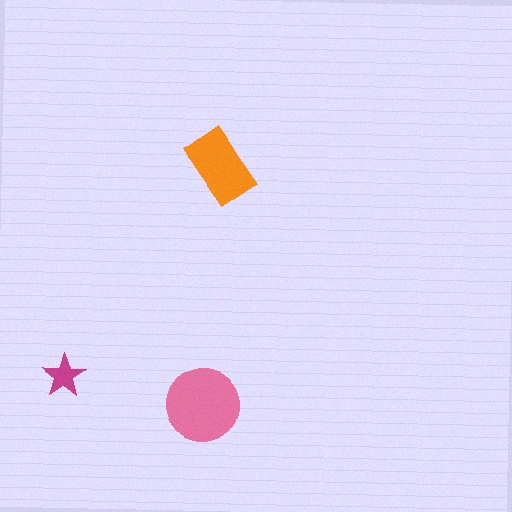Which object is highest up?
The orange rectangle is topmost.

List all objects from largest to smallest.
The pink circle, the orange rectangle, the magenta star.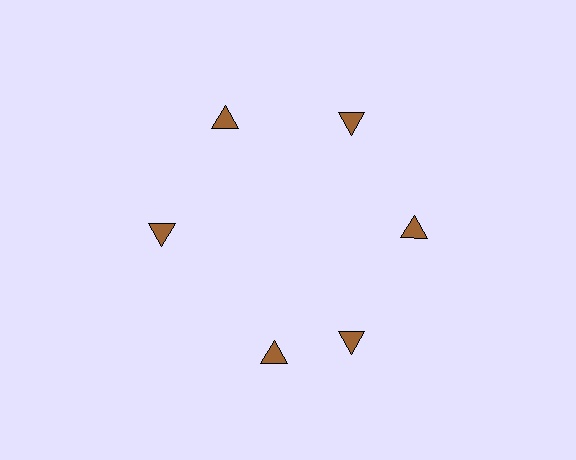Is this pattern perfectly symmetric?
No. The 6 brown triangles are arranged in a ring, but one element near the 7 o'clock position is rotated out of alignment along the ring, breaking the 6-fold rotational symmetry.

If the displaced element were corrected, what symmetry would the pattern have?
It would have 6-fold rotational symmetry — the pattern would map onto itself every 60 degrees.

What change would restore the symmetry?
The symmetry would be restored by rotating it back into even spacing with its neighbors so that all 6 triangles sit at equal angles and equal distance from the center.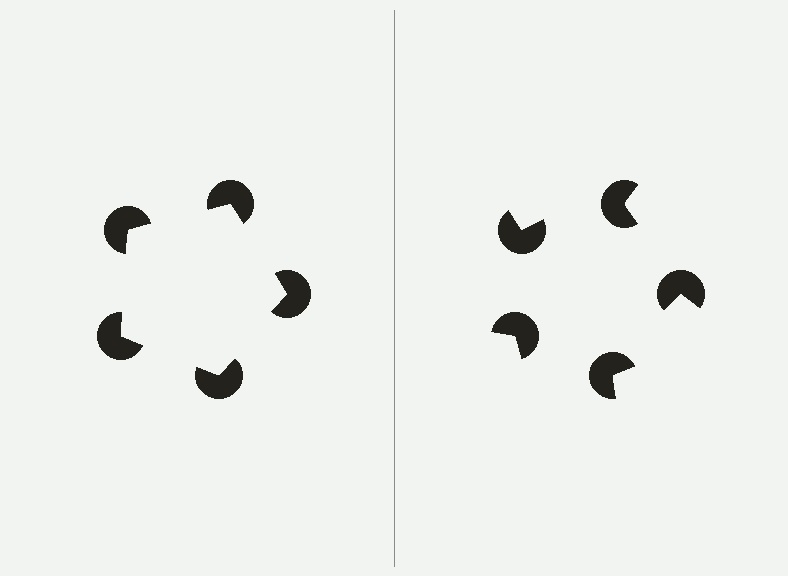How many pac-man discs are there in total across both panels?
10 — 5 on each side.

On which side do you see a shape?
An illusory pentagon appears on the left side. On the right side the wedge cuts are rotated, so no coherent shape forms.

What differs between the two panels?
The pac-man discs are positioned identically on both sides; only the wedge orientations differ. On the left they align to a pentagon; on the right they are misaligned.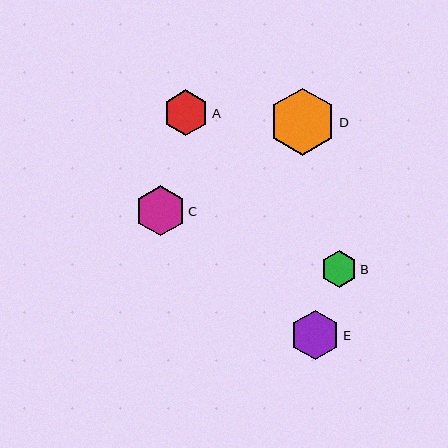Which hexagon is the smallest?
Hexagon B is the smallest with a size of approximately 37 pixels.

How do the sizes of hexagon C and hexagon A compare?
Hexagon C and hexagon A are approximately the same size.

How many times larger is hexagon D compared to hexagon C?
Hexagon D is approximately 1.3 times the size of hexagon C.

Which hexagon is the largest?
Hexagon D is the largest with a size of approximately 67 pixels.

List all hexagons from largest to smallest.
From largest to smallest: D, C, E, A, B.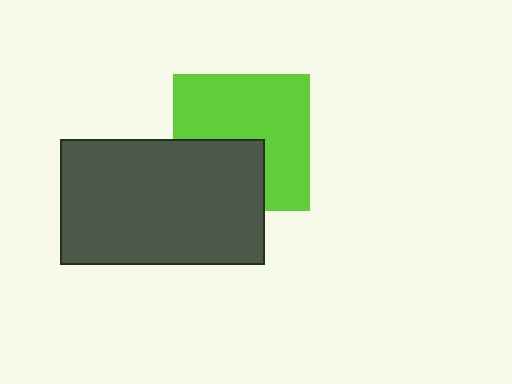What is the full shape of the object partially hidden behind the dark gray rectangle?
The partially hidden object is a lime square.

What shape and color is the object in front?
The object in front is a dark gray rectangle.